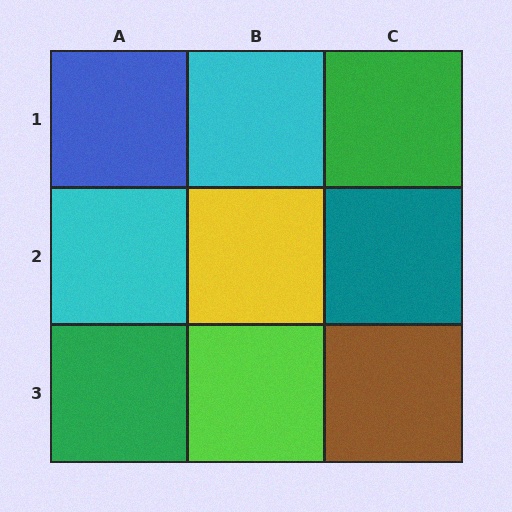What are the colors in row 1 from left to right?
Blue, cyan, green.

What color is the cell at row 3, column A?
Green.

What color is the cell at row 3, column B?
Lime.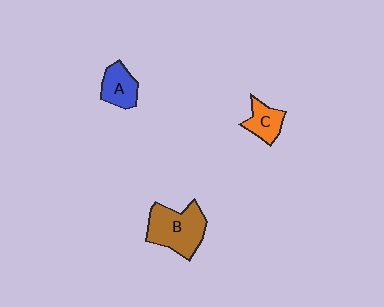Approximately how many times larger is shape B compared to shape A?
Approximately 1.9 times.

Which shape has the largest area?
Shape B (brown).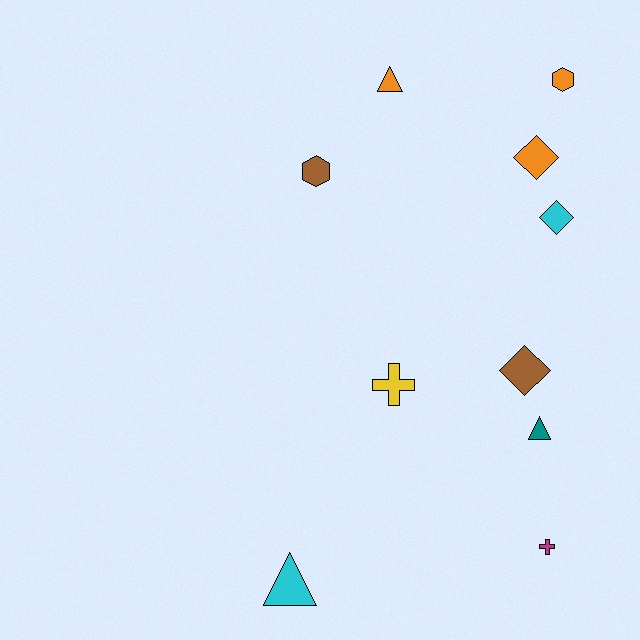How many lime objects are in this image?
There are no lime objects.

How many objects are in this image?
There are 10 objects.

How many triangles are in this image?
There are 3 triangles.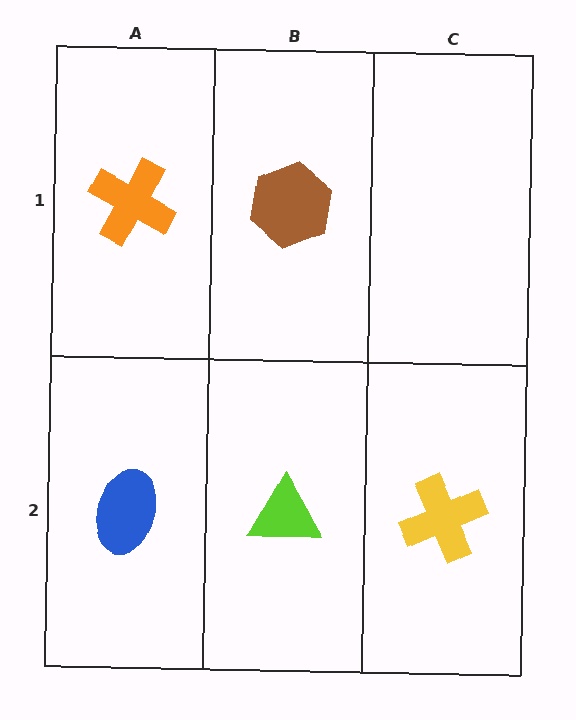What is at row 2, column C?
A yellow cross.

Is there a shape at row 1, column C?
No, that cell is empty.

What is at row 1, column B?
A brown hexagon.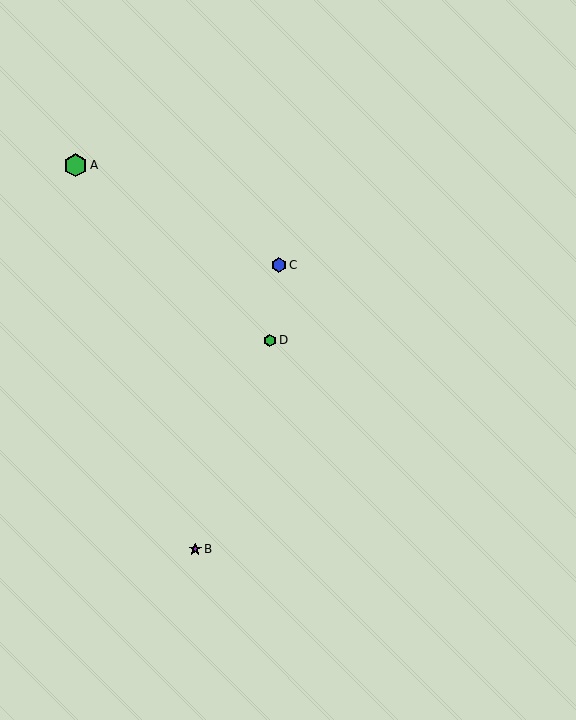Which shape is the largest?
The green hexagon (labeled A) is the largest.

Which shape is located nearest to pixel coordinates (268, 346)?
The green hexagon (labeled D) at (270, 340) is nearest to that location.